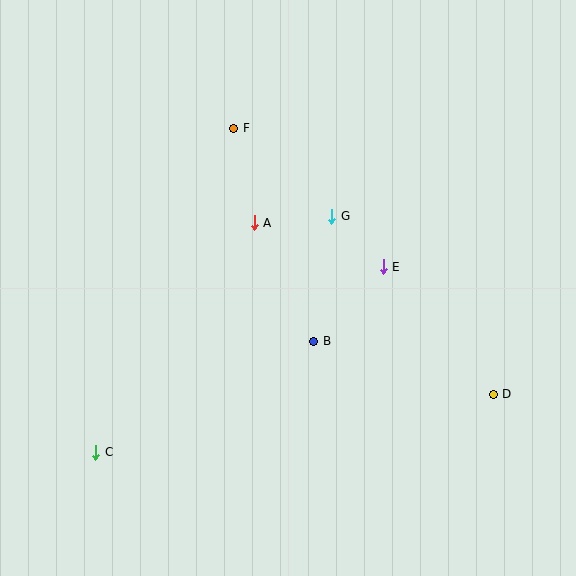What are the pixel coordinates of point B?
Point B is at (314, 341).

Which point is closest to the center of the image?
Point B at (314, 341) is closest to the center.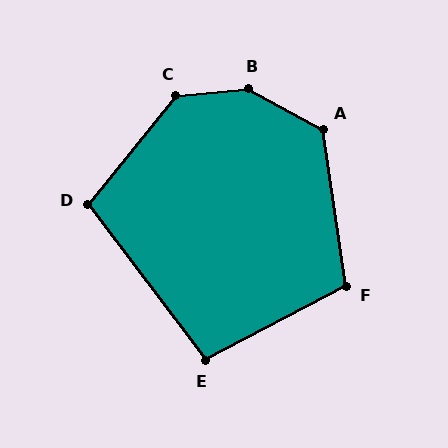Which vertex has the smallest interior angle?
E, at approximately 99 degrees.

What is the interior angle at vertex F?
Approximately 109 degrees (obtuse).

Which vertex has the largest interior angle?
B, at approximately 146 degrees.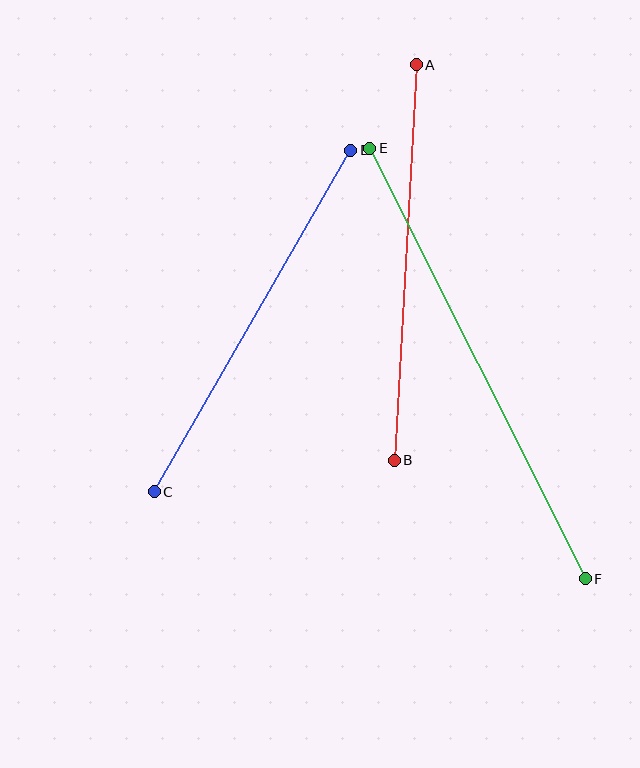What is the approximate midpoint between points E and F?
The midpoint is at approximately (477, 364) pixels.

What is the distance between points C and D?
The distance is approximately 394 pixels.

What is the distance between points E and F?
The distance is approximately 482 pixels.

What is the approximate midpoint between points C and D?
The midpoint is at approximately (252, 321) pixels.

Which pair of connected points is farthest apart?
Points E and F are farthest apart.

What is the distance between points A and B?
The distance is approximately 396 pixels.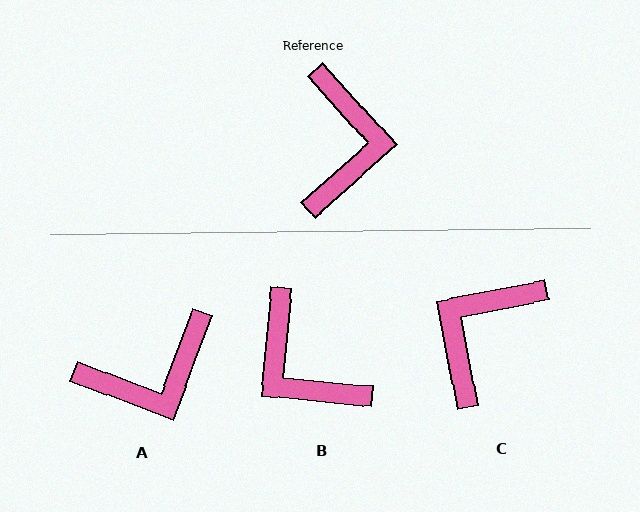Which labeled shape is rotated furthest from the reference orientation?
C, about 149 degrees away.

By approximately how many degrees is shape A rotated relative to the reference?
Approximately 62 degrees clockwise.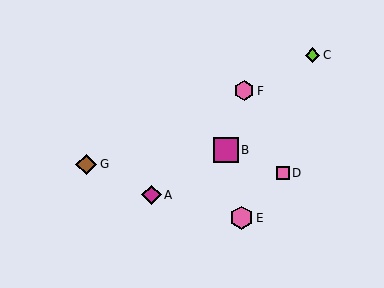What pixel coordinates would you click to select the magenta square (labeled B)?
Click at (226, 150) to select the magenta square B.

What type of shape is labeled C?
Shape C is a lime diamond.